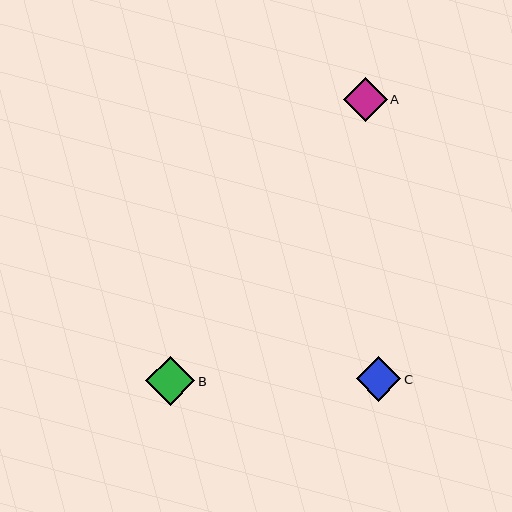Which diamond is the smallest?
Diamond A is the smallest with a size of approximately 44 pixels.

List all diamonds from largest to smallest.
From largest to smallest: B, C, A.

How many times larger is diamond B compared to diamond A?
Diamond B is approximately 1.1 times the size of diamond A.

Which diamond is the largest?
Diamond B is the largest with a size of approximately 49 pixels.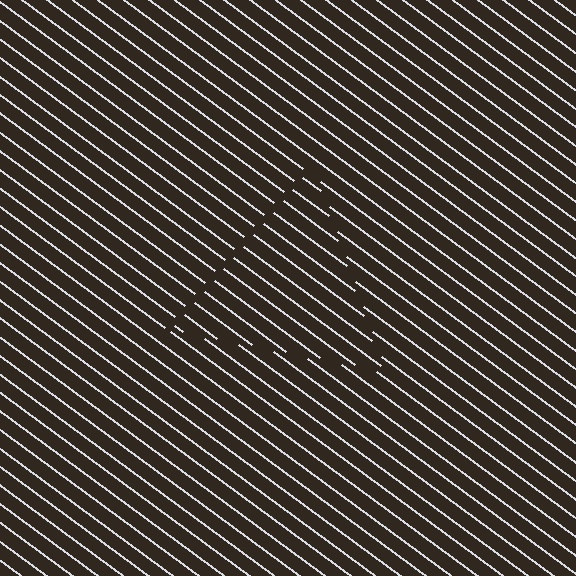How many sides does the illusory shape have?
3 sides — the line-ends trace a triangle.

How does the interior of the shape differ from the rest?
The interior of the shape contains the same grating, shifted by half a period — the contour is defined by the phase discontinuity where line-ends from the inner and outer gratings abut.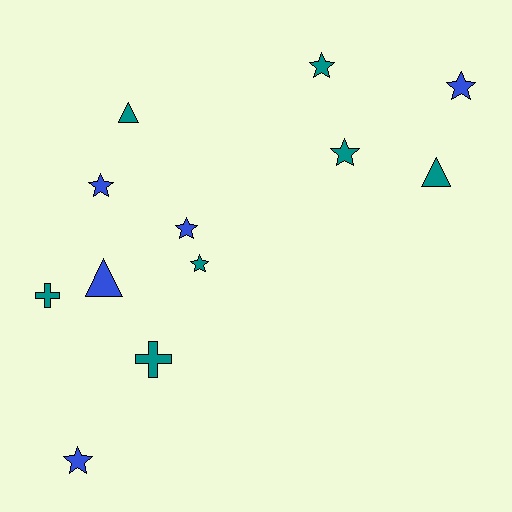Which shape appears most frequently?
Star, with 7 objects.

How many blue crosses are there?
There are no blue crosses.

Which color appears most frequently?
Teal, with 7 objects.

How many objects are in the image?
There are 12 objects.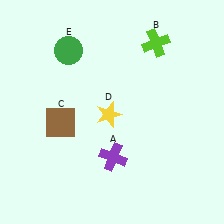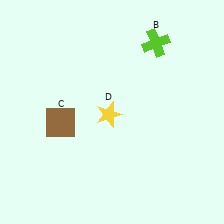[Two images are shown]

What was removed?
The green circle (E), the purple cross (A) were removed in Image 2.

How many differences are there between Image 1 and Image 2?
There are 2 differences between the two images.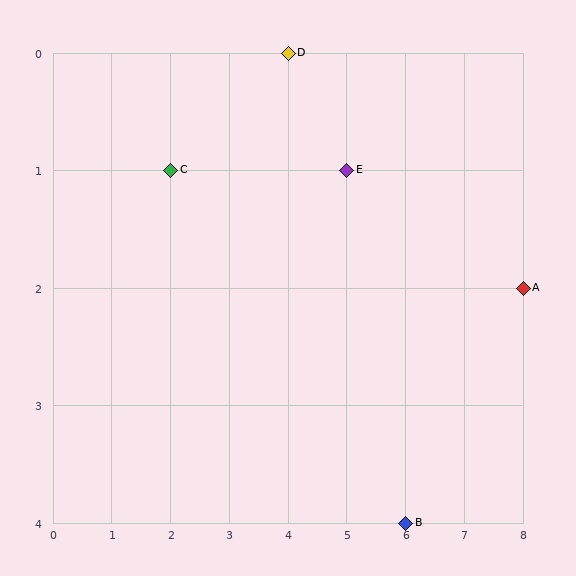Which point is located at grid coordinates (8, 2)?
Point A is at (8, 2).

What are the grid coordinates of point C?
Point C is at grid coordinates (2, 1).